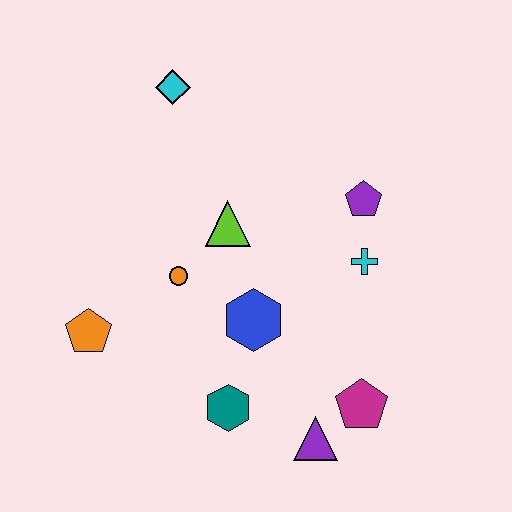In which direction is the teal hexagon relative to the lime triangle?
The teal hexagon is below the lime triangle.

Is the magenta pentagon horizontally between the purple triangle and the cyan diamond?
No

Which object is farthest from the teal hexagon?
The cyan diamond is farthest from the teal hexagon.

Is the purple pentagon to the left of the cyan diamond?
No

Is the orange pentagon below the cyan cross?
Yes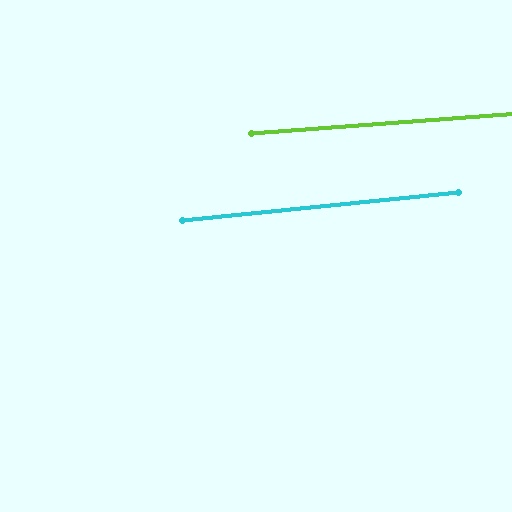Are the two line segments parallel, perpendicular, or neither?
Parallel — their directions differ by only 1.4°.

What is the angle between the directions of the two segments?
Approximately 1 degree.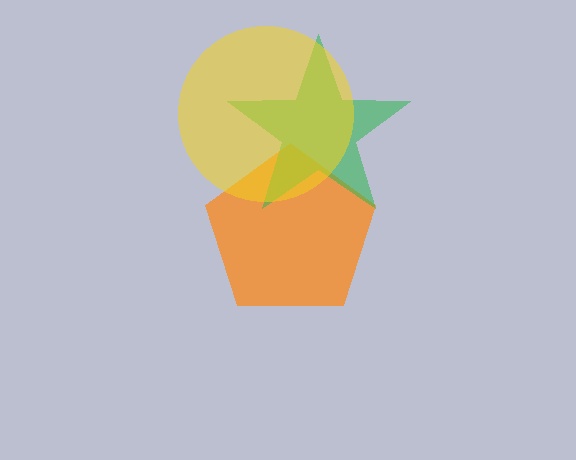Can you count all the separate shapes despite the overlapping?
Yes, there are 3 separate shapes.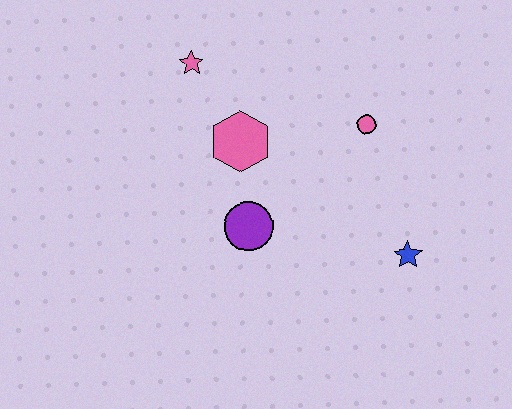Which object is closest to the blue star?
The pink circle is closest to the blue star.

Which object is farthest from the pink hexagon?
The blue star is farthest from the pink hexagon.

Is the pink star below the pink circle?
No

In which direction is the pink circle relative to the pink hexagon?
The pink circle is to the right of the pink hexagon.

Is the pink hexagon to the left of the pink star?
No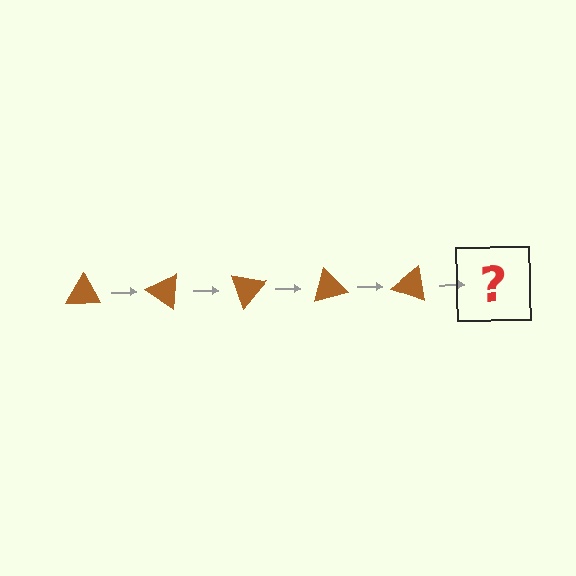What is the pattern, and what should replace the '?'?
The pattern is that the triangle rotates 35 degrees each step. The '?' should be a brown triangle rotated 175 degrees.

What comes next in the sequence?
The next element should be a brown triangle rotated 175 degrees.